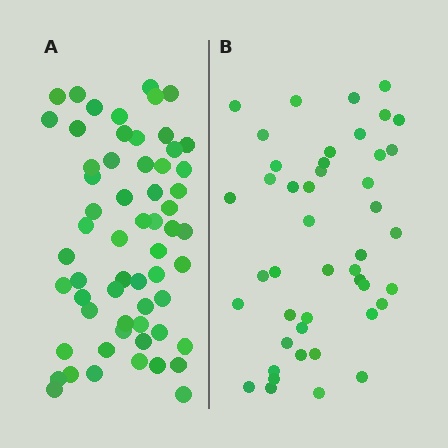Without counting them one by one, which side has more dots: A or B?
Region A (the left region) has more dots.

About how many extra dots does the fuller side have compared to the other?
Region A has approximately 15 more dots than region B.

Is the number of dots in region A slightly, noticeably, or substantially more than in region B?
Region A has noticeably more, but not dramatically so. The ratio is roughly 1.3 to 1.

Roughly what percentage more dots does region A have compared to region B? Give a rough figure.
About 35% more.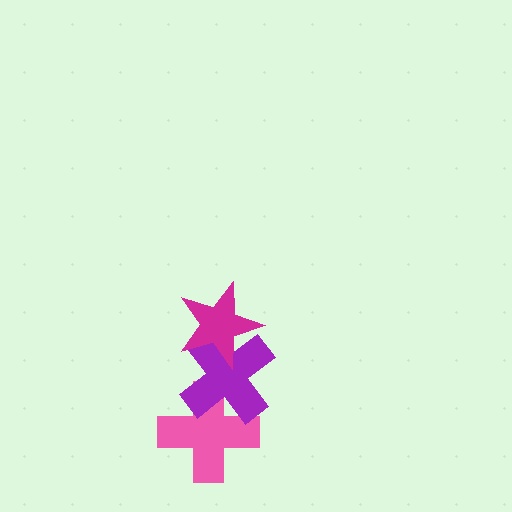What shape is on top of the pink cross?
The purple cross is on top of the pink cross.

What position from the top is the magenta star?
The magenta star is 1st from the top.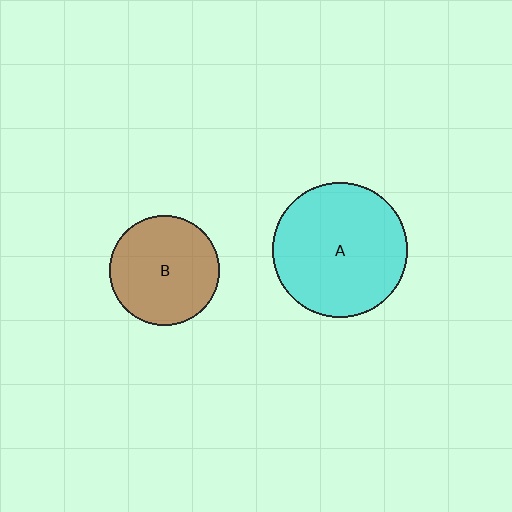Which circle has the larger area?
Circle A (cyan).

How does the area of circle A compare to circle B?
Approximately 1.5 times.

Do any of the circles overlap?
No, none of the circles overlap.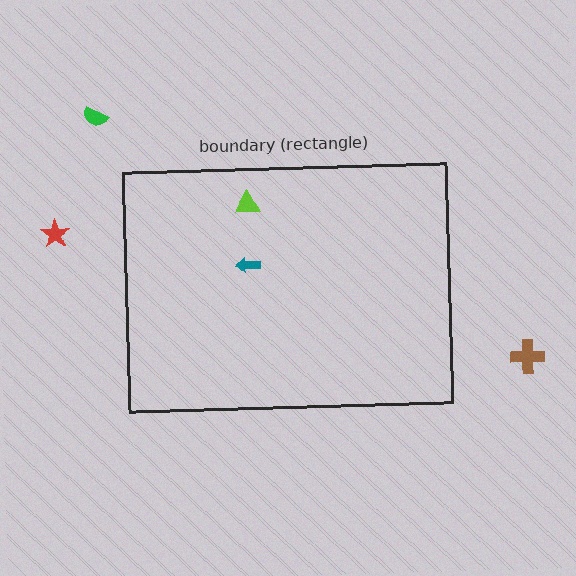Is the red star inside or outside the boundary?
Outside.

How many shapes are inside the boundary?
2 inside, 3 outside.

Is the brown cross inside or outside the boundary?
Outside.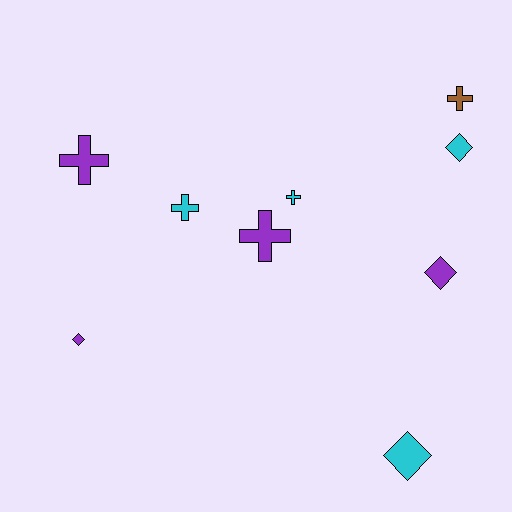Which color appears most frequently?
Purple, with 4 objects.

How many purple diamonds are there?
There are 2 purple diamonds.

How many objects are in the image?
There are 9 objects.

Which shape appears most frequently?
Cross, with 5 objects.